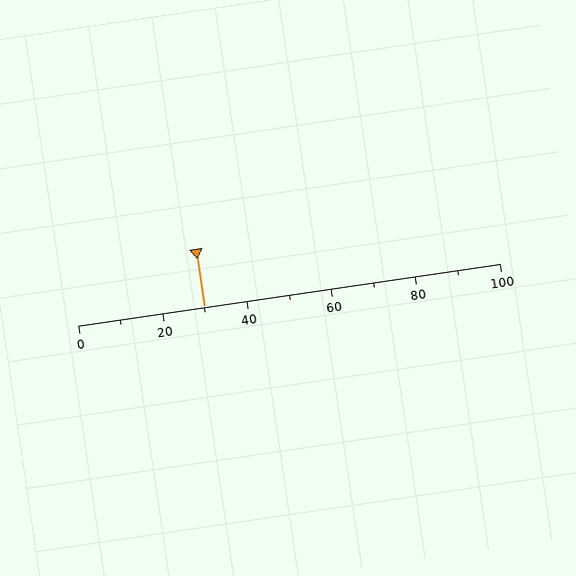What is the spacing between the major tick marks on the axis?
The major ticks are spaced 20 apart.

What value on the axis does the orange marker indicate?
The marker indicates approximately 30.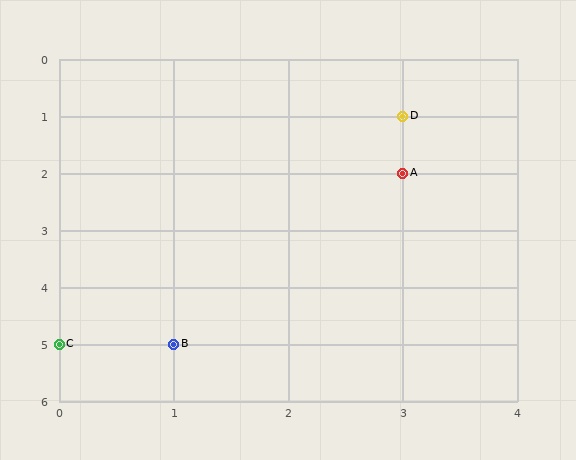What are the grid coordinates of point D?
Point D is at grid coordinates (3, 1).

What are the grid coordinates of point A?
Point A is at grid coordinates (3, 2).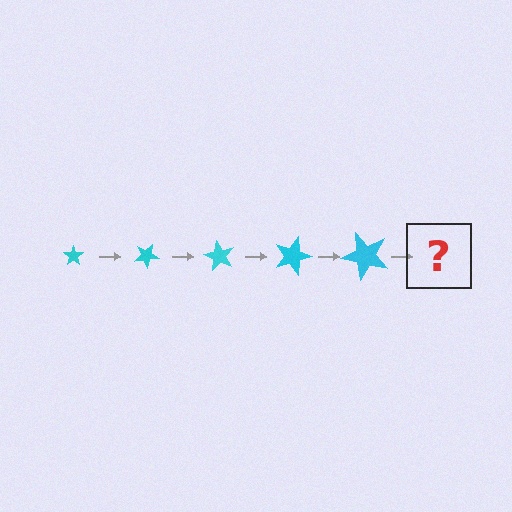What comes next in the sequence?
The next element should be a star, larger than the previous one and rotated 150 degrees from the start.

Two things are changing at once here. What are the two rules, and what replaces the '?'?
The two rules are that the star grows larger each step and it rotates 30 degrees each step. The '?' should be a star, larger than the previous one and rotated 150 degrees from the start.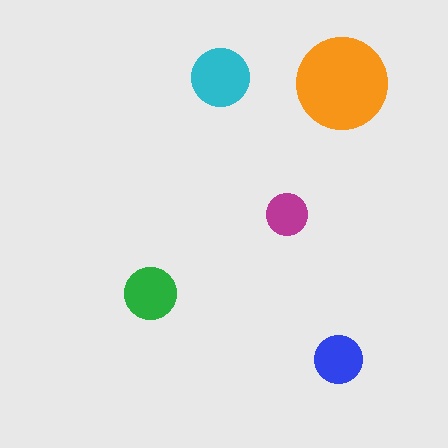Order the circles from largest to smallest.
the orange one, the cyan one, the green one, the blue one, the magenta one.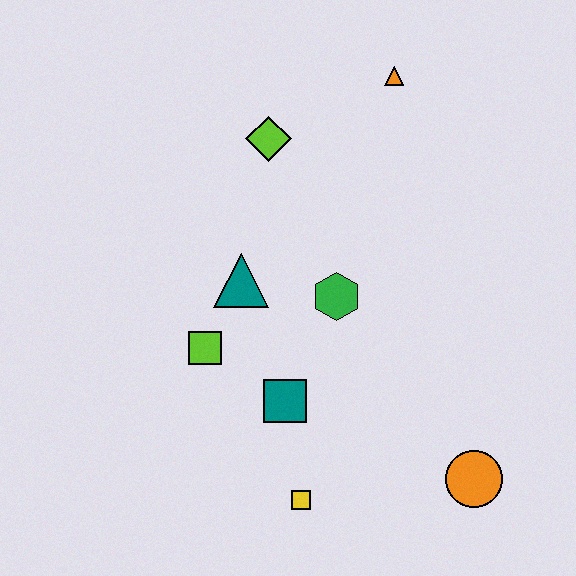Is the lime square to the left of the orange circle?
Yes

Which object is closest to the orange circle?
The yellow square is closest to the orange circle.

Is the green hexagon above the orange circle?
Yes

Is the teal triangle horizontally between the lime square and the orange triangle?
Yes